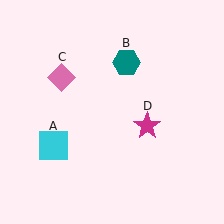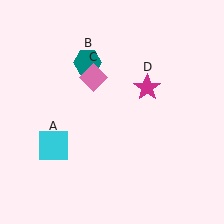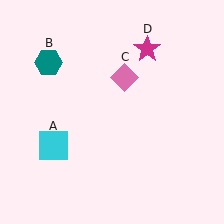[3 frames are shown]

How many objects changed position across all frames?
3 objects changed position: teal hexagon (object B), pink diamond (object C), magenta star (object D).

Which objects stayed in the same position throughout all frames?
Cyan square (object A) remained stationary.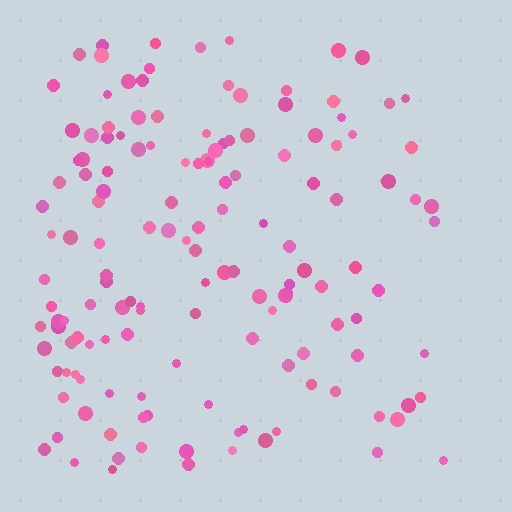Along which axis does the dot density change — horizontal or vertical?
Horizontal.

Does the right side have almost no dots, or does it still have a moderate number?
Still a moderate number, just noticeably fewer than the left.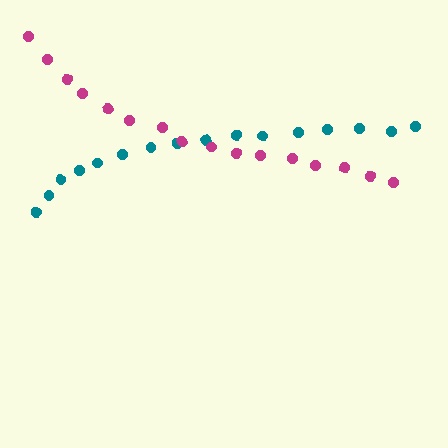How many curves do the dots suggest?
There are 2 distinct paths.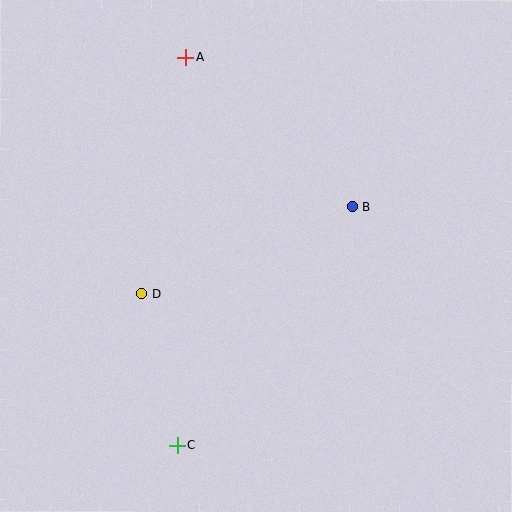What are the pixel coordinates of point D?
Point D is at (141, 293).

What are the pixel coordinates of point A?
Point A is at (185, 57).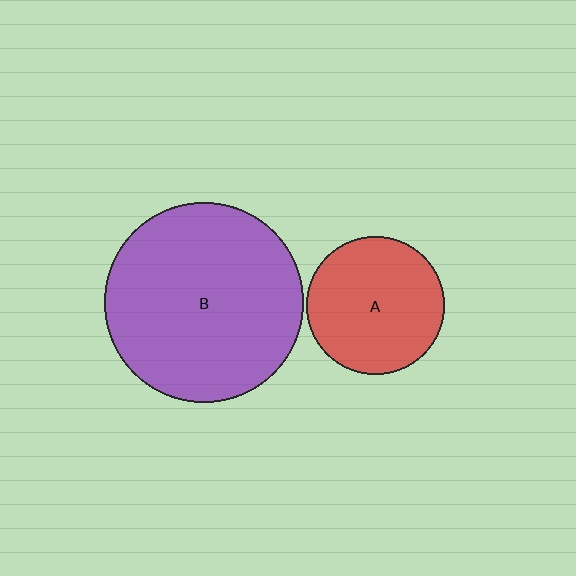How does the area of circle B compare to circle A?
Approximately 2.1 times.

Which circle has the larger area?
Circle B (purple).